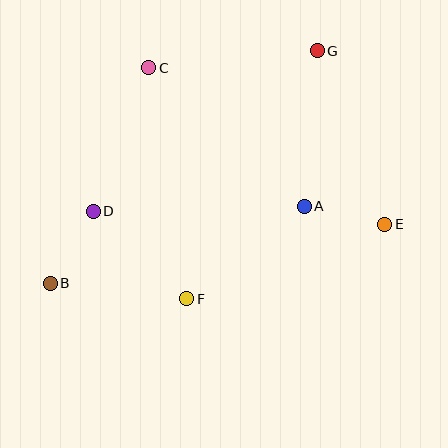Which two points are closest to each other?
Points A and E are closest to each other.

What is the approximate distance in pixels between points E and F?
The distance between E and F is approximately 212 pixels.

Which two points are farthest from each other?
Points B and G are farthest from each other.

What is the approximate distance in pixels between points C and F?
The distance between C and F is approximately 234 pixels.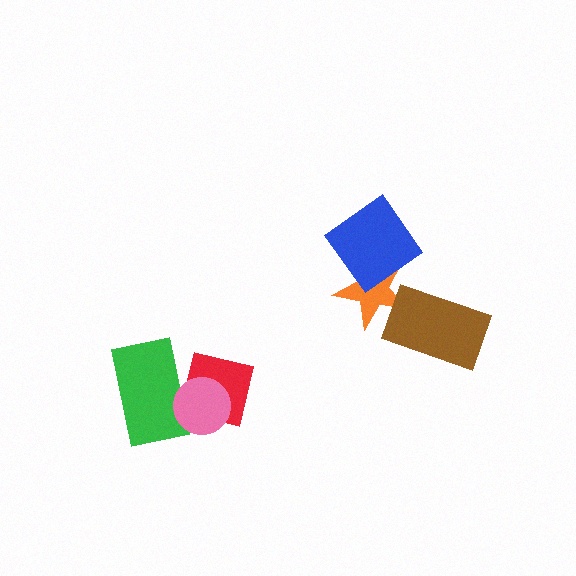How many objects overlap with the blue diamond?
1 object overlaps with the blue diamond.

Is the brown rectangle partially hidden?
No, no other shape covers it.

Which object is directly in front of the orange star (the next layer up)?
The brown rectangle is directly in front of the orange star.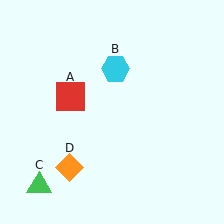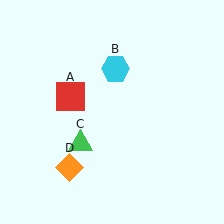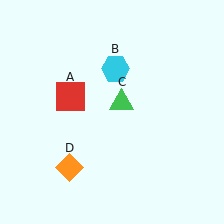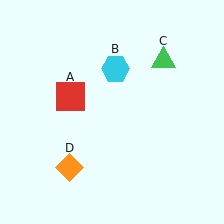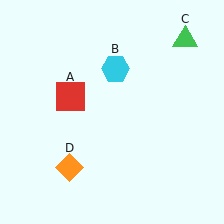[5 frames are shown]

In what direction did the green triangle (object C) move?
The green triangle (object C) moved up and to the right.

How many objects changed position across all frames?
1 object changed position: green triangle (object C).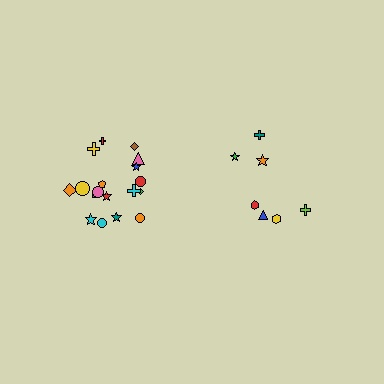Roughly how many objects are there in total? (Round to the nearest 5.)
Roughly 25 objects in total.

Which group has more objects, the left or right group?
The left group.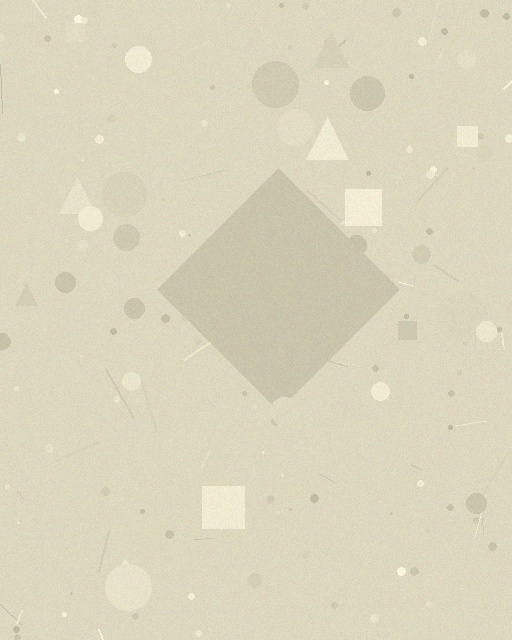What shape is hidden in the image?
A diamond is hidden in the image.